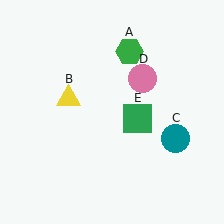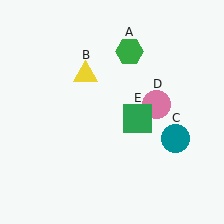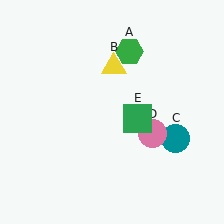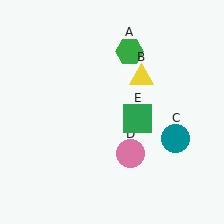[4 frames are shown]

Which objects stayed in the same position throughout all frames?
Green hexagon (object A) and teal circle (object C) and green square (object E) remained stationary.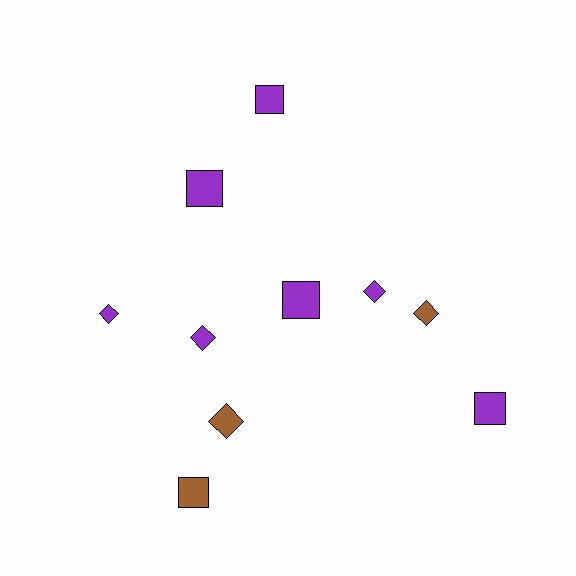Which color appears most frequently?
Purple, with 7 objects.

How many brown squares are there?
There is 1 brown square.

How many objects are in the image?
There are 10 objects.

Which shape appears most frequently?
Square, with 5 objects.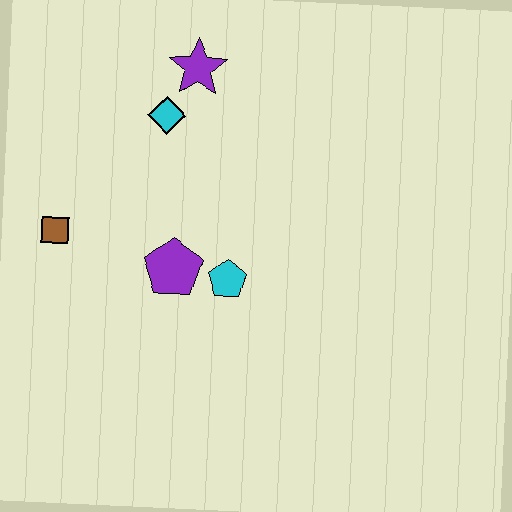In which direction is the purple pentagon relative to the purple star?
The purple pentagon is below the purple star.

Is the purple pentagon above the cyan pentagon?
Yes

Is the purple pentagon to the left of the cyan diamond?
No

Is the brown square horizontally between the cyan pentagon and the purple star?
No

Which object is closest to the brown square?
The purple pentagon is closest to the brown square.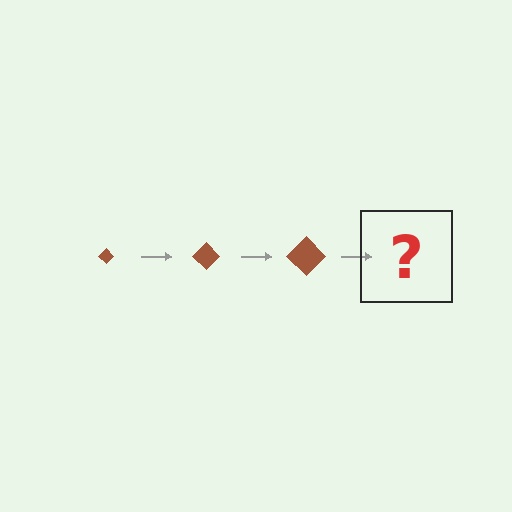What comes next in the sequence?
The next element should be a brown diamond, larger than the previous one.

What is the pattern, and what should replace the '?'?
The pattern is that the diamond gets progressively larger each step. The '?' should be a brown diamond, larger than the previous one.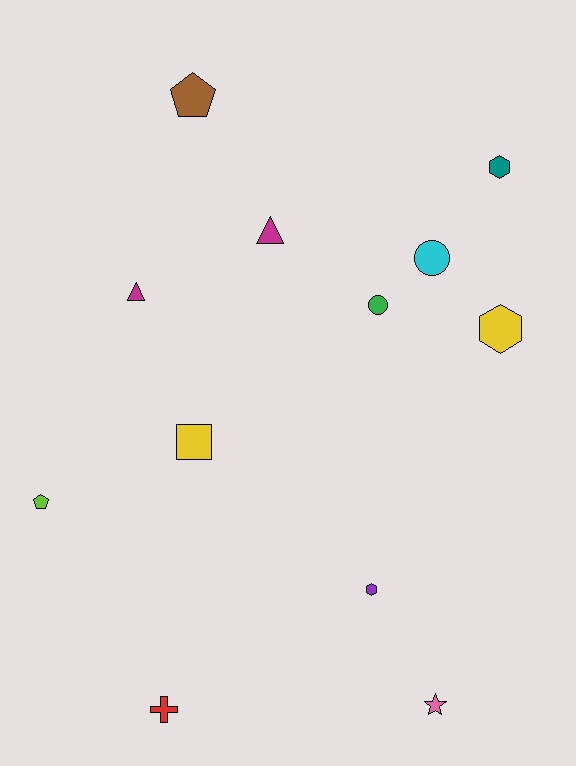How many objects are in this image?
There are 12 objects.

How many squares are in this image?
There is 1 square.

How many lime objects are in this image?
There is 1 lime object.